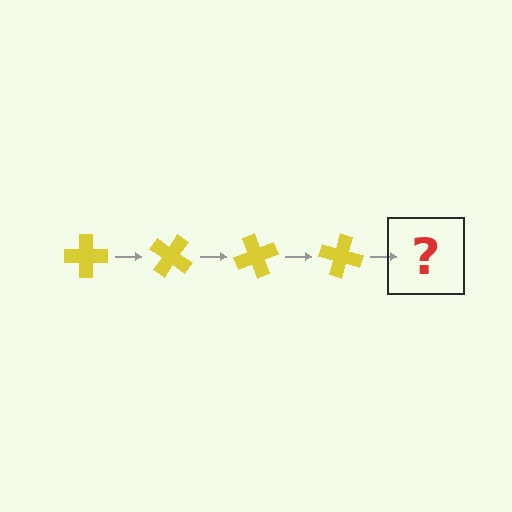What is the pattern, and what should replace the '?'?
The pattern is that the cross rotates 35 degrees each step. The '?' should be a yellow cross rotated 140 degrees.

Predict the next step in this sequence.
The next step is a yellow cross rotated 140 degrees.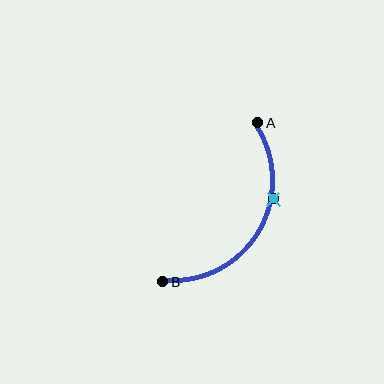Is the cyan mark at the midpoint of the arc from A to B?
No. The cyan mark lies on the arc but is closer to endpoint A. The arc midpoint would be at the point on the curve equidistant along the arc from both A and B.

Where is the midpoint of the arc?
The arc midpoint is the point on the curve farthest from the straight line joining A and B. It sits to the right of that line.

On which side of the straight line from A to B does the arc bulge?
The arc bulges to the right of the straight line connecting A and B.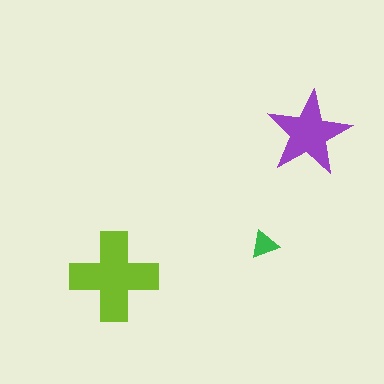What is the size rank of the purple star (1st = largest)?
2nd.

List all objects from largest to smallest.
The lime cross, the purple star, the green triangle.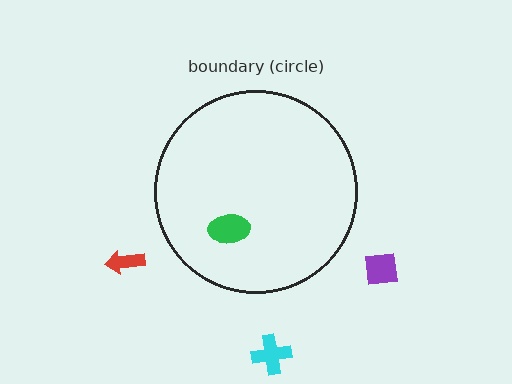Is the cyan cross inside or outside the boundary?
Outside.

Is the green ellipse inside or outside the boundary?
Inside.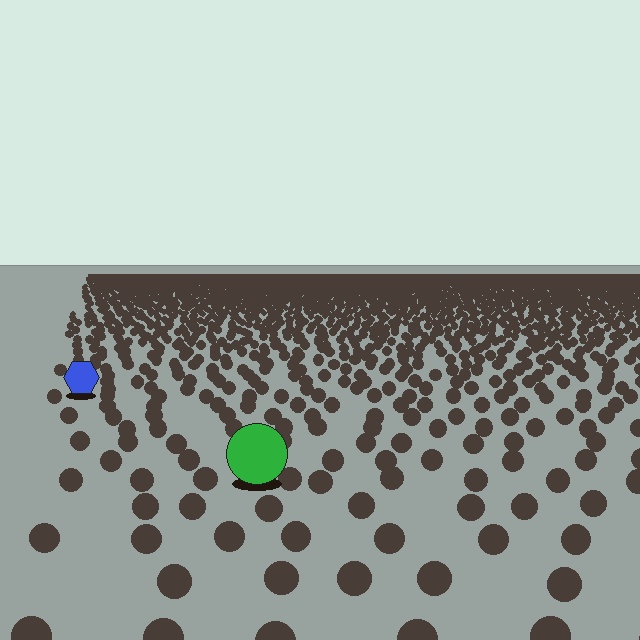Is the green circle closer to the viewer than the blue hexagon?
Yes. The green circle is closer — you can tell from the texture gradient: the ground texture is coarser near it.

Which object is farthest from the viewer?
The blue hexagon is farthest from the viewer. It appears smaller and the ground texture around it is denser.